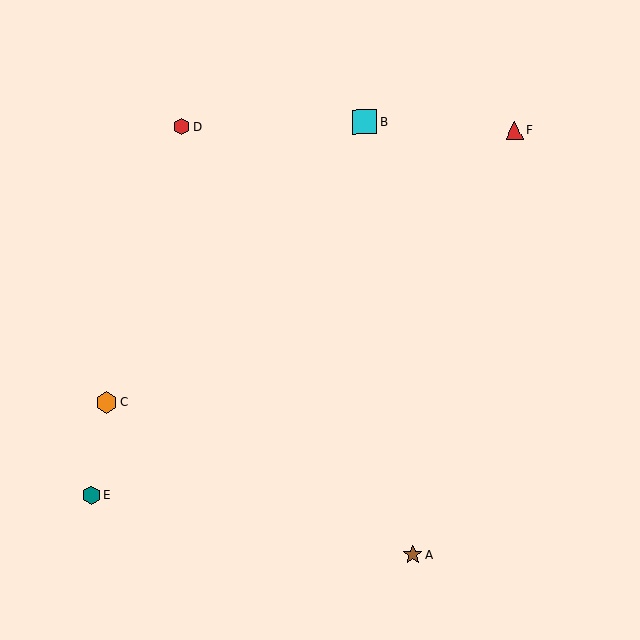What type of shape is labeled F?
Shape F is a red triangle.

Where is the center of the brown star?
The center of the brown star is at (413, 554).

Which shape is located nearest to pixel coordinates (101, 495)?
The teal hexagon (labeled E) at (92, 495) is nearest to that location.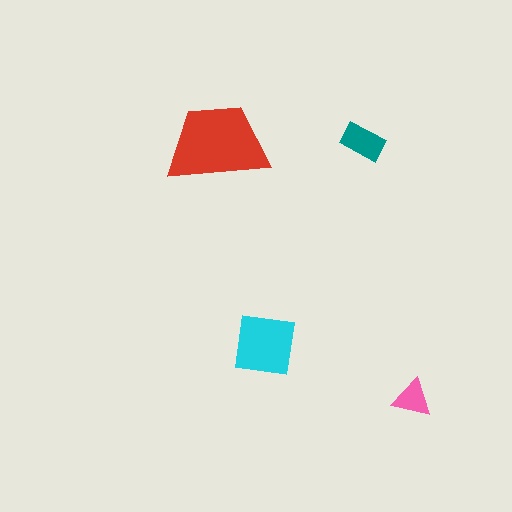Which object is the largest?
The red trapezoid.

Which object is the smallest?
The pink triangle.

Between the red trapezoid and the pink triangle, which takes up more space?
The red trapezoid.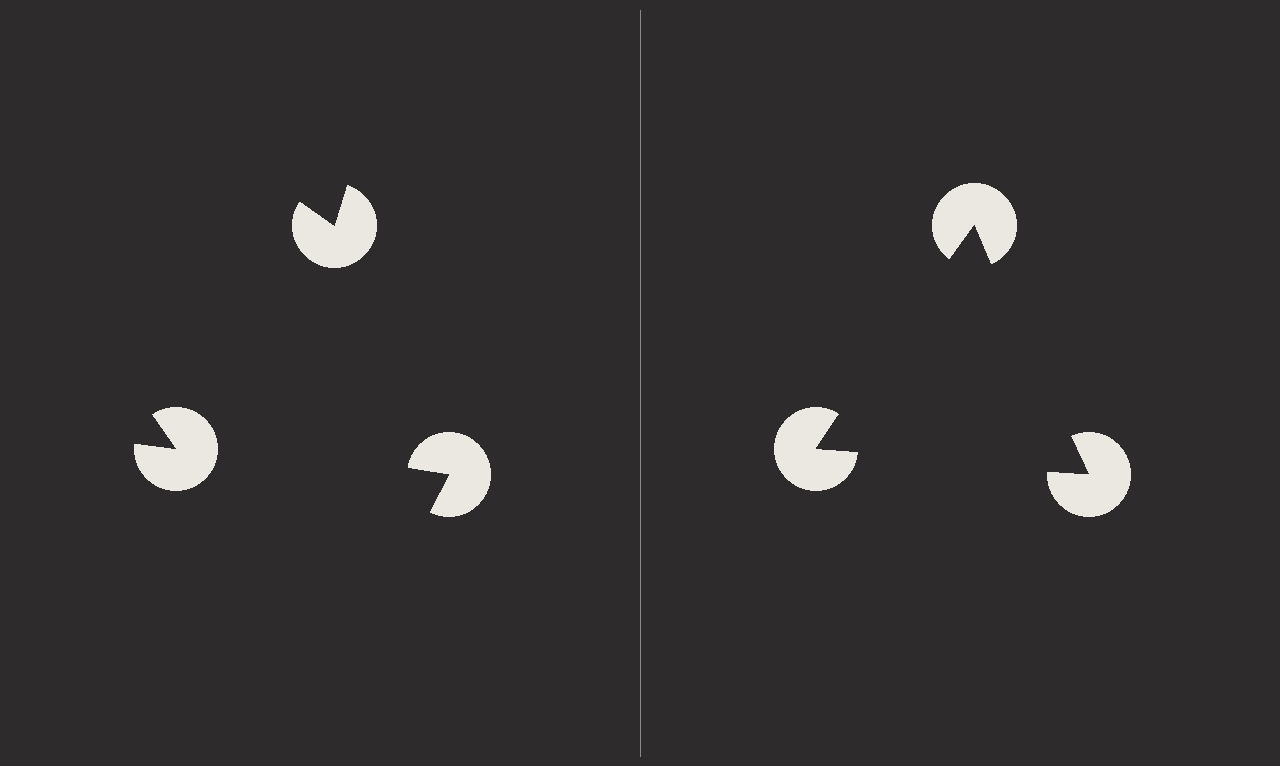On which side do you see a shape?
An illusory triangle appears on the right side. On the left side the wedge cuts are rotated, so no coherent shape forms.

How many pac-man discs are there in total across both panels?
6 — 3 on each side.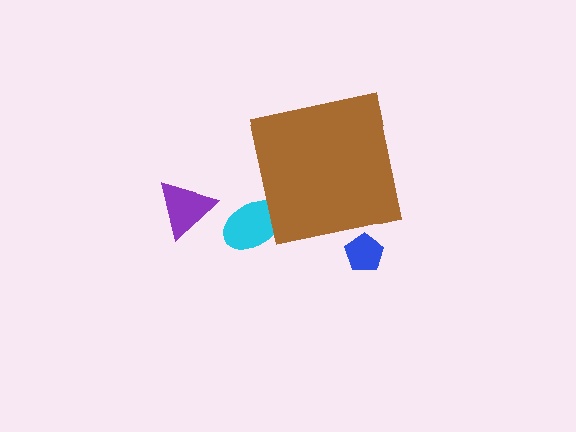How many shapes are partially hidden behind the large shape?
2 shapes are partially hidden.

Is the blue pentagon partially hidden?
Yes, the blue pentagon is partially hidden behind the brown square.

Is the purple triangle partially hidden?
No, the purple triangle is fully visible.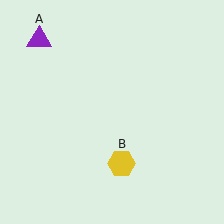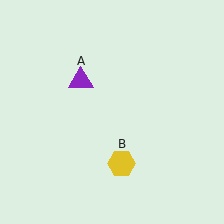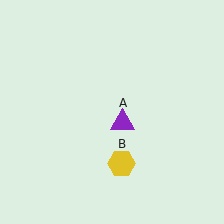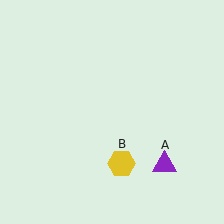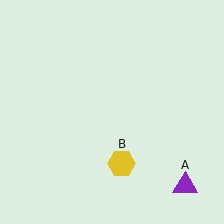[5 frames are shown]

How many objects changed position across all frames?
1 object changed position: purple triangle (object A).